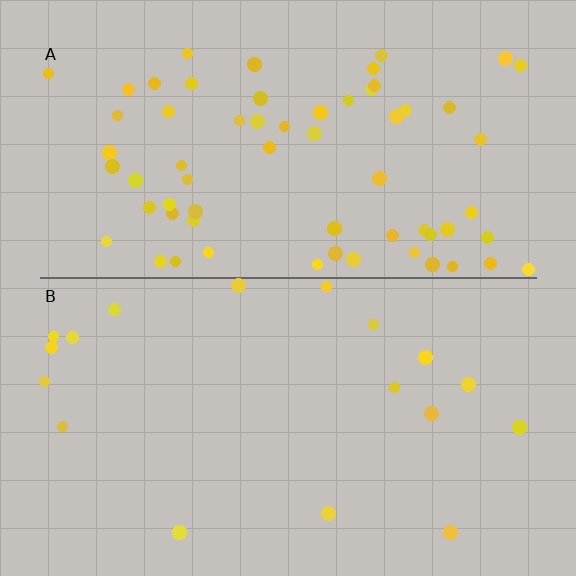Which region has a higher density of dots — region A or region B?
A (the top).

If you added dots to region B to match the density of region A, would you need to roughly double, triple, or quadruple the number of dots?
Approximately quadruple.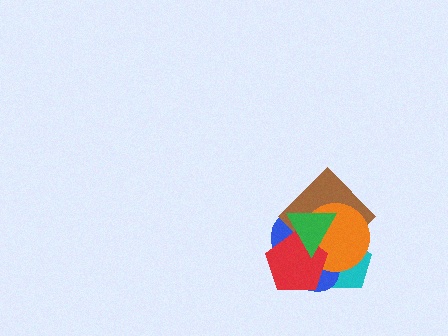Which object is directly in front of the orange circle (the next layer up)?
The red pentagon is directly in front of the orange circle.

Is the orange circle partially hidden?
Yes, it is partially covered by another shape.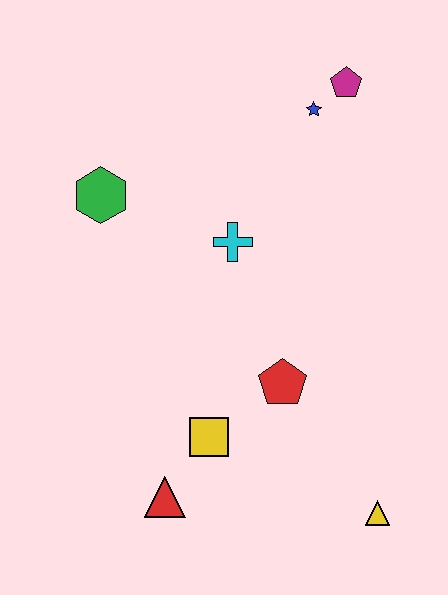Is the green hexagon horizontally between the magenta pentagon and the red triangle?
No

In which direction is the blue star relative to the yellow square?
The blue star is above the yellow square.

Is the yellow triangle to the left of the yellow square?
No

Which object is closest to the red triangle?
The yellow square is closest to the red triangle.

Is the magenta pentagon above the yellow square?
Yes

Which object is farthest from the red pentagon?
The magenta pentagon is farthest from the red pentagon.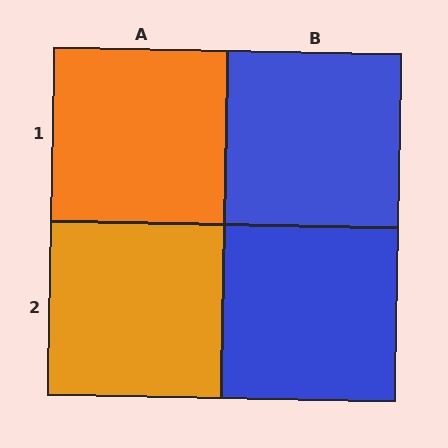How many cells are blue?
2 cells are blue.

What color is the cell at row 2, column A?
Orange.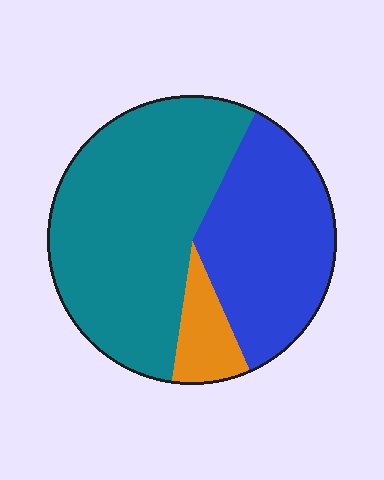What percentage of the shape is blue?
Blue takes up about three eighths (3/8) of the shape.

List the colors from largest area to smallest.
From largest to smallest: teal, blue, orange.